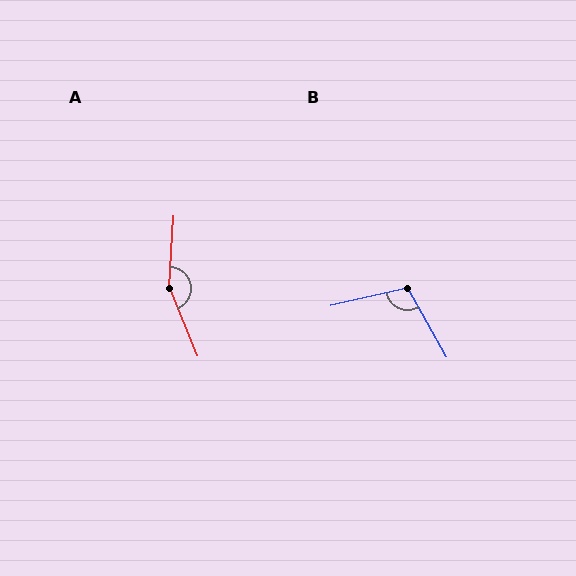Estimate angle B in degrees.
Approximately 107 degrees.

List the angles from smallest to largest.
B (107°), A (155°).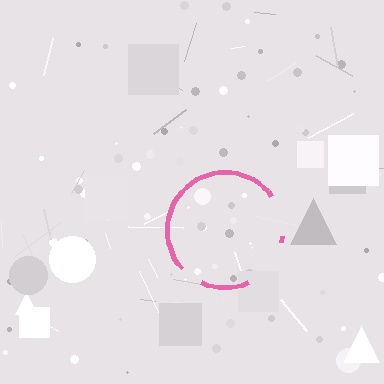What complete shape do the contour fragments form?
The contour fragments form a circle.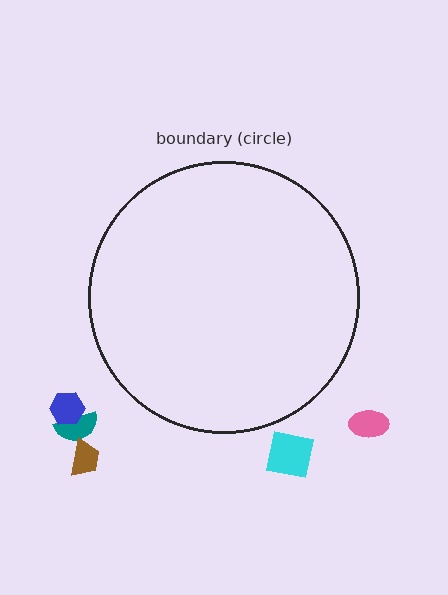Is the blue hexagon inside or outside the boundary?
Outside.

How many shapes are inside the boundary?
0 inside, 5 outside.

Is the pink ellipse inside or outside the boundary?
Outside.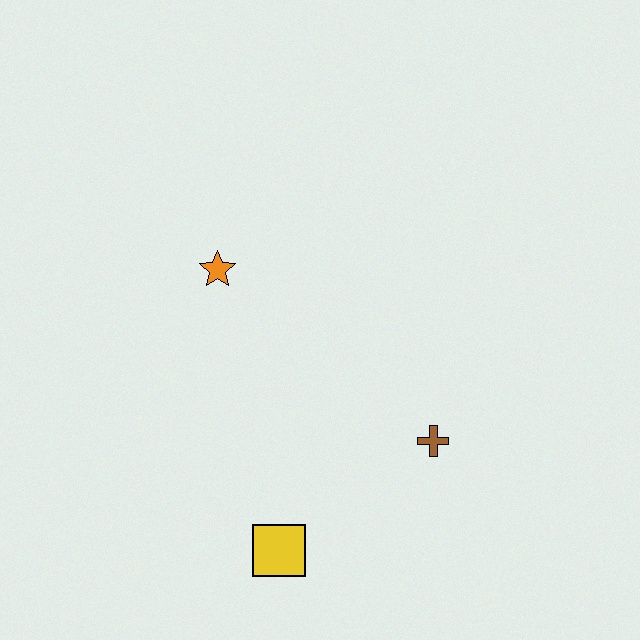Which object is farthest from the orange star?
The yellow square is farthest from the orange star.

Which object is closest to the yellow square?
The brown cross is closest to the yellow square.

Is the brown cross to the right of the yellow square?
Yes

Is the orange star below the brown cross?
No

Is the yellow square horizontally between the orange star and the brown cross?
Yes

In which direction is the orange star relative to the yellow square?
The orange star is above the yellow square.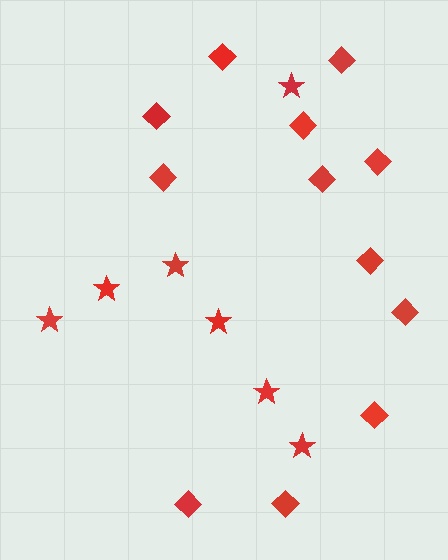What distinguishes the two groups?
There are 2 groups: one group of diamonds (12) and one group of stars (7).